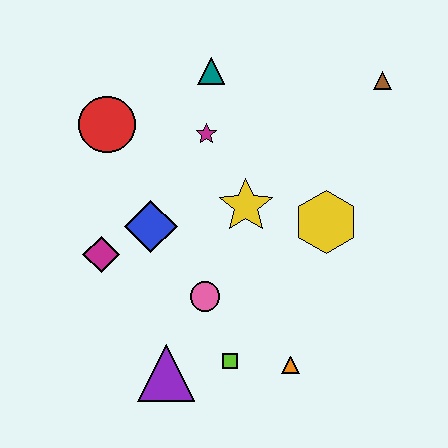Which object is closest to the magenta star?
The teal triangle is closest to the magenta star.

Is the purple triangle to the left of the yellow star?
Yes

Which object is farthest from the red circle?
The orange triangle is farthest from the red circle.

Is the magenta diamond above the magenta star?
No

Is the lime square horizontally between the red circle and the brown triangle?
Yes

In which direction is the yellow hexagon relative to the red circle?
The yellow hexagon is to the right of the red circle.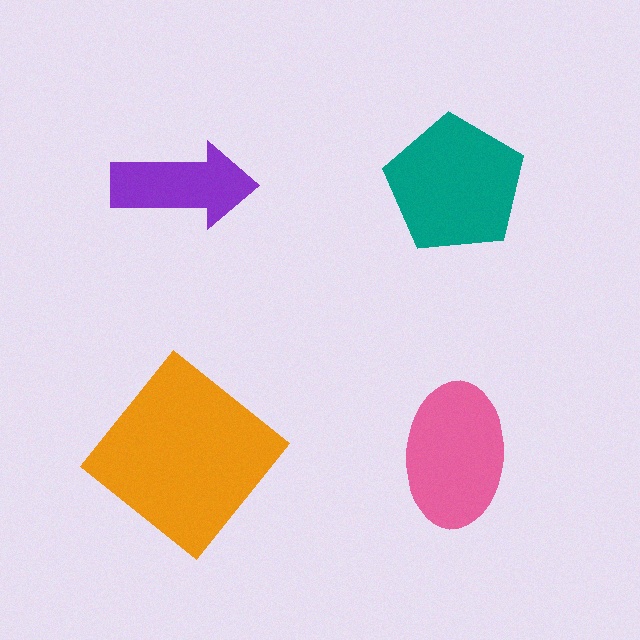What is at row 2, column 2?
A pink ellipse.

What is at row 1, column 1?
A purple arrow.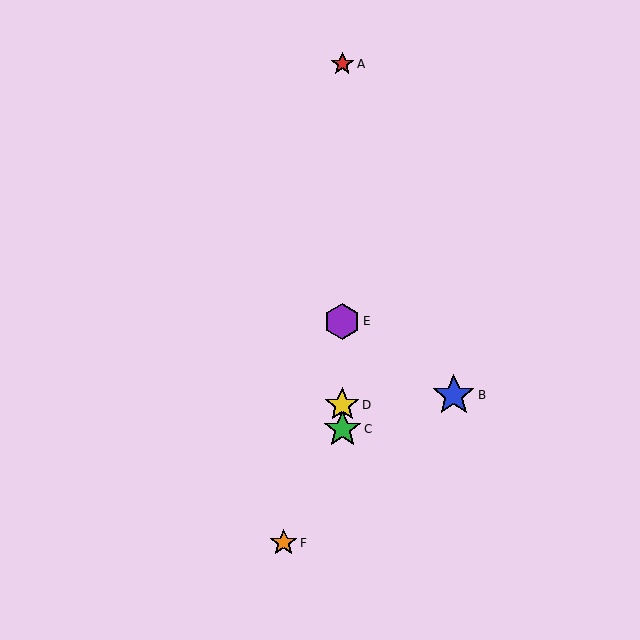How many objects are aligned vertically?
4 objects (A, C, D, E) are aligned vertically.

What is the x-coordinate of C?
Object C is at x≈342.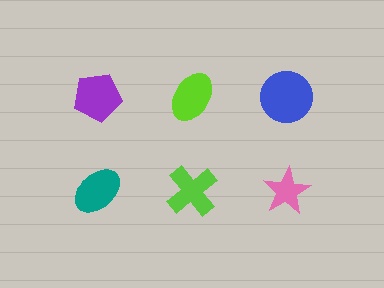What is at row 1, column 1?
A purple pentagon.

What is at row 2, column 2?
A lime cross.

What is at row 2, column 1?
A teal ellipse.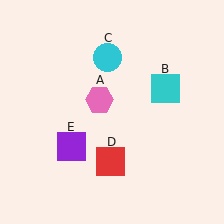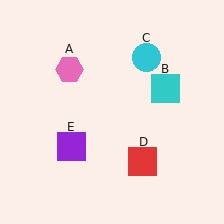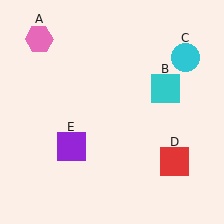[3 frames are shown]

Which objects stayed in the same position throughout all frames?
Cyan square (object B) and purple square (object E) remained stationary.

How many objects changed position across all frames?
3 objects changed position: pink hexagon (object A), cyan circle (object C), red square (object D).